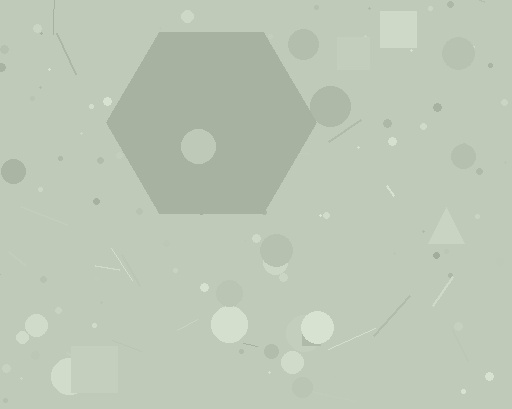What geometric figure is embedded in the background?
A hexagon is embedded in the background.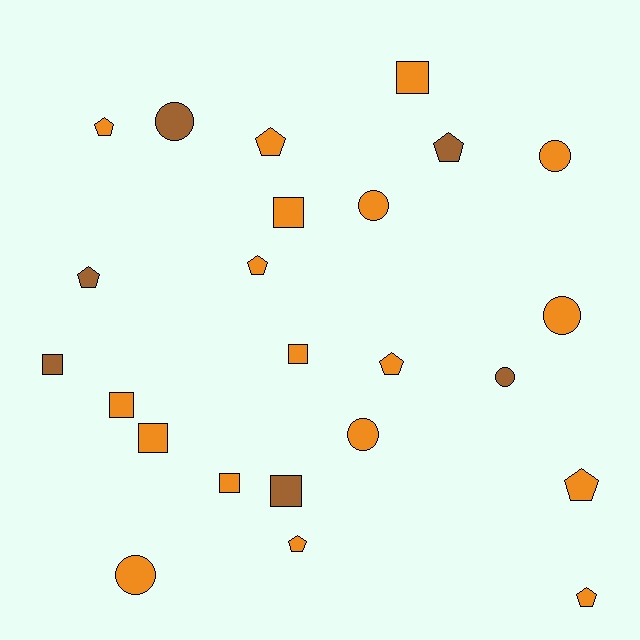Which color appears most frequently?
Orange, with 18 objects.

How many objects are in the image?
There are 24 objects.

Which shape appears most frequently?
Pentagon, with 9 objects.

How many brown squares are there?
There are 2 brown squares.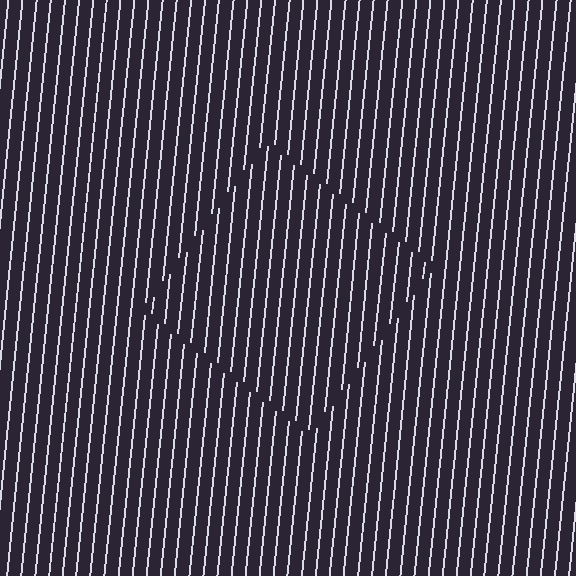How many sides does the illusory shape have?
4 sides — the line-ends trace a square.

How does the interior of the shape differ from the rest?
The interior of the shape contains the same grating, shifted by half a period — the contour is defined by the phase discontinuity where line-ends from the inner and outer gratings abut.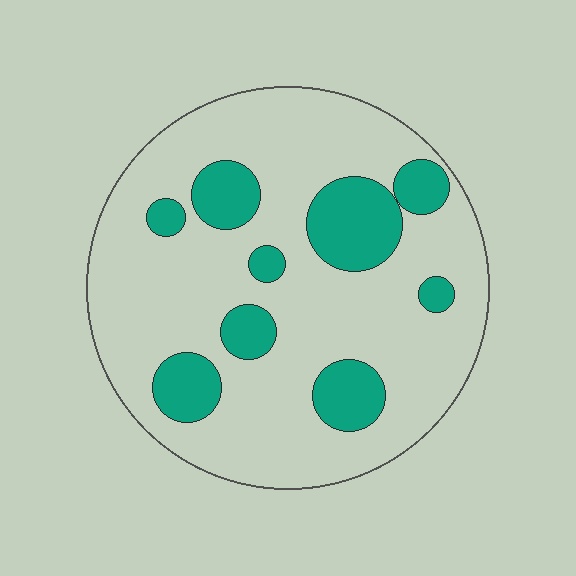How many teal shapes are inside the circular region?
9.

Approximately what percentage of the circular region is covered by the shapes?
Approximately 20%.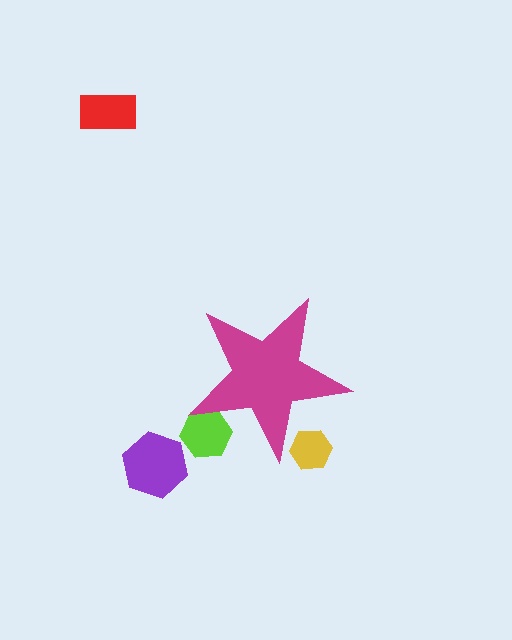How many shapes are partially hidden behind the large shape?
2 shapes are partially hidden.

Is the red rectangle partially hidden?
No, the red rectangle is fully visible.